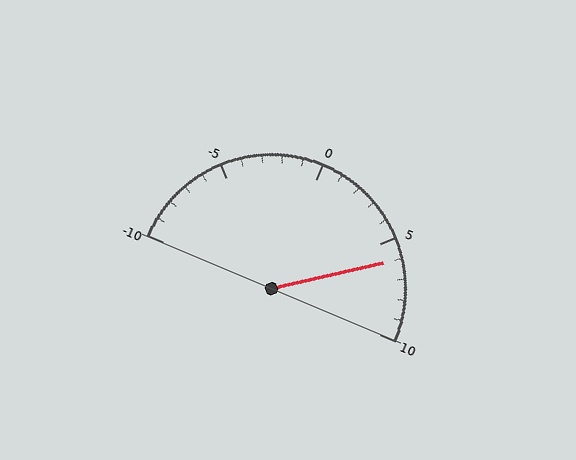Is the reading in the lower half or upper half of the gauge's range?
The reading is in the upper half of the range (-10 to 10).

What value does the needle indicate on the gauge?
The needle indicates approximately 6.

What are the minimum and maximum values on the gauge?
The gauge ranges from -10 to 10.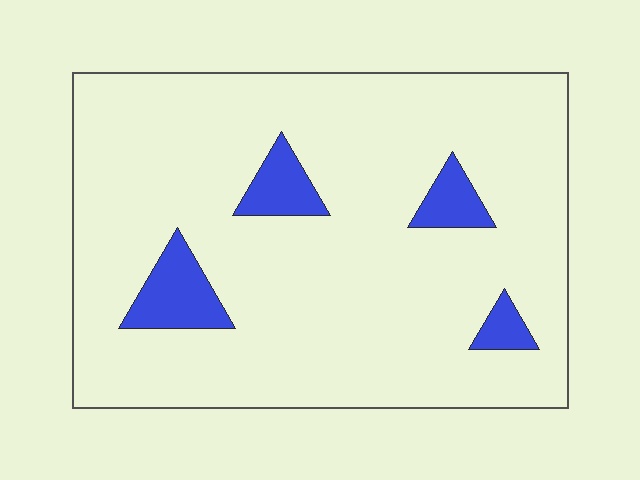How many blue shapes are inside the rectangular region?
4.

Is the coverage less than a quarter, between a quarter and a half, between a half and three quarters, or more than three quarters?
Less than a quarter.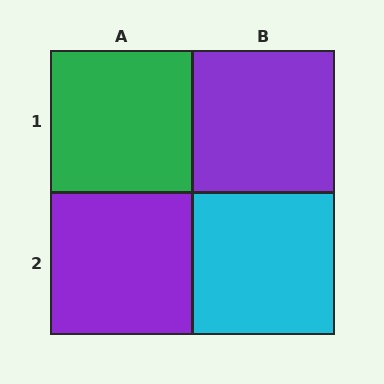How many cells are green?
1 cell is green.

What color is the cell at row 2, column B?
Cyan.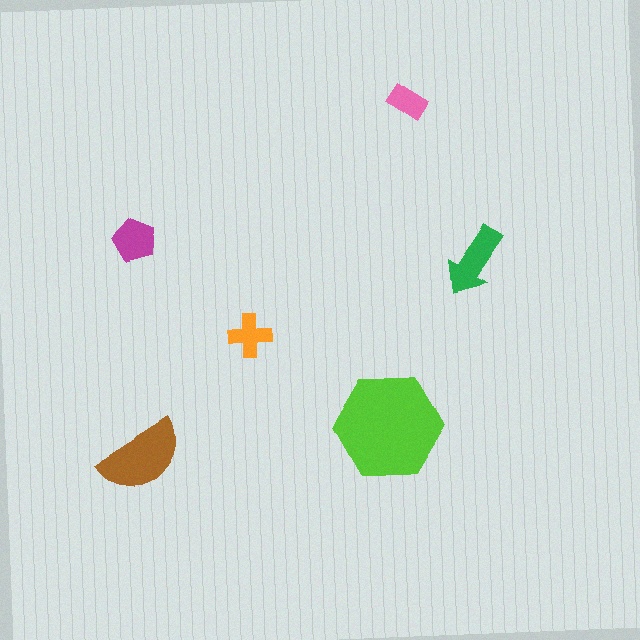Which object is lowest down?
The brown semicircle is bottommost.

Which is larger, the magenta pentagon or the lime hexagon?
The lime hexagon.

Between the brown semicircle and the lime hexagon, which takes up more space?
The lime hexagon.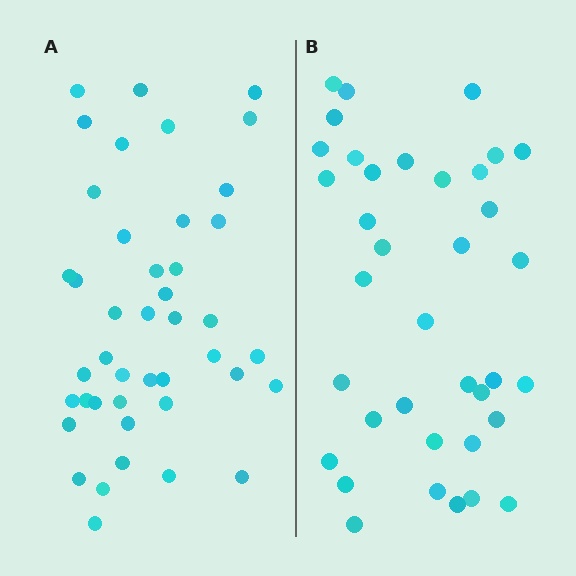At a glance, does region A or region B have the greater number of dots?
Region A (the left region) has more dots.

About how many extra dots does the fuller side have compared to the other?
Region A has about 6 more dots than region B.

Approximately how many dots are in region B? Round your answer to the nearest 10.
About 40 dots. (The exact count is 37, which rounds to 40.)